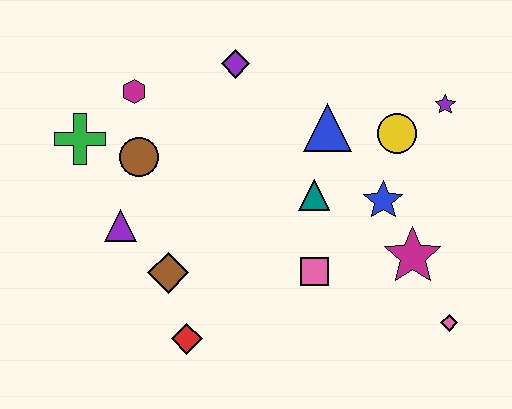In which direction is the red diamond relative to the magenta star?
The red diamond is to the left of the magenta star.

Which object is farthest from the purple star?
The green cross is farthest from the purple star.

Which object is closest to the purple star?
The yellow circle is closest to the purple star.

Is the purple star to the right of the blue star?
Yes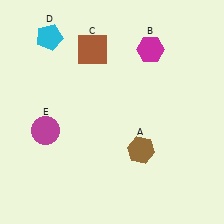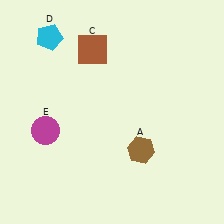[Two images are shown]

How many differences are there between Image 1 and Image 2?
There is 1 difference between the two images.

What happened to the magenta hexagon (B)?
The magenta hexagon (B) was removed in Image 2. It was in the top-right area of Image 1.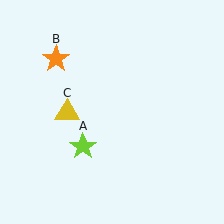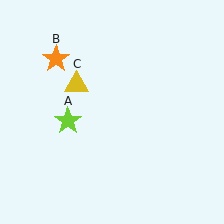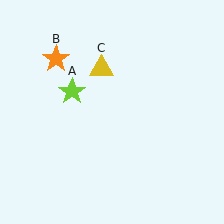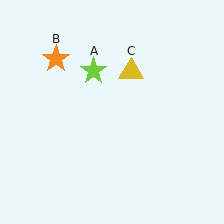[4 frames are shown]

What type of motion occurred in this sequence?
The lime star (object A), yellow triangle (object C) rotated clockwise around the center of the scene.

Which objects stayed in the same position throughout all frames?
Orange star (object B) remained stationary.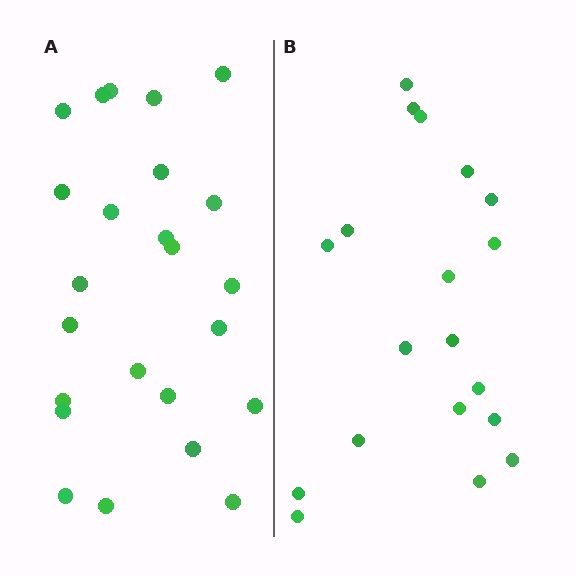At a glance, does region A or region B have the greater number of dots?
Region A (the left region) has more dots.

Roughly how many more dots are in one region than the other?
Region A has about 5 more dots than region B.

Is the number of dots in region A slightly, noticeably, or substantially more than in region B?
Region A has noticeably more, but not dramatically so. The ratio is roughly 1.3 to 1.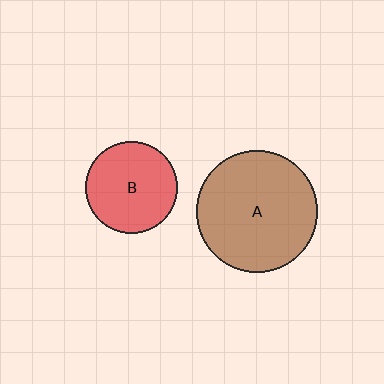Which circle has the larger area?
Circle A (brown).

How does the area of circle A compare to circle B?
Approximately 1.7 times.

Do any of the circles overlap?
No, none of the circles overlap.